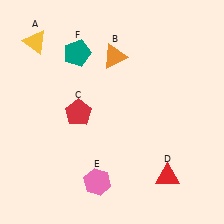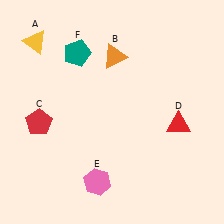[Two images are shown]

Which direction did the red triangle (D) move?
The red triangle (D) moved up.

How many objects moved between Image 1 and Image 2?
2 objects moved between the two images.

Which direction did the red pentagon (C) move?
The red pentagon (C) moved left.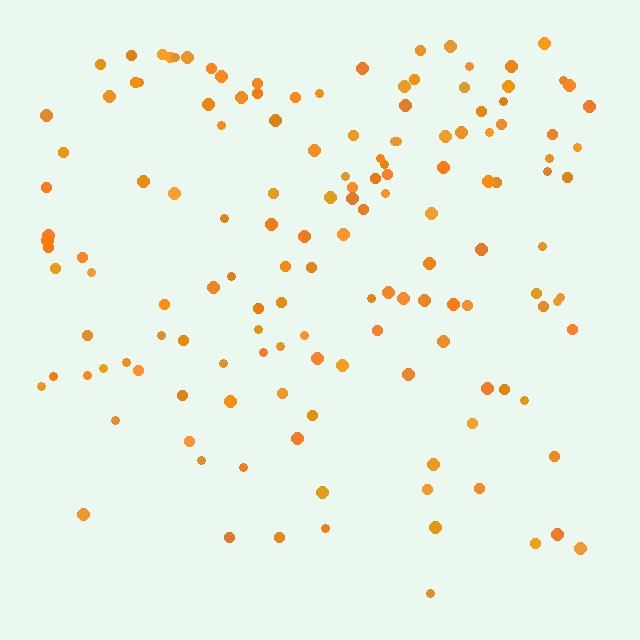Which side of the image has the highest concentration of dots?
The top.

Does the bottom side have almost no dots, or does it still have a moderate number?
Still a moderate number, just noticeably fewer than the top.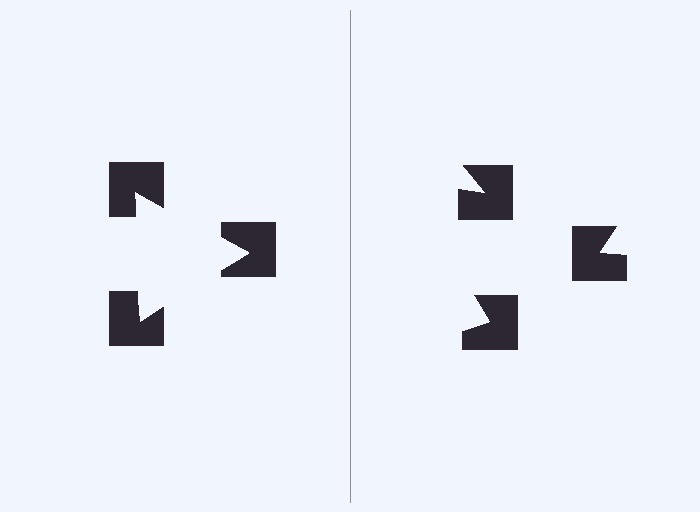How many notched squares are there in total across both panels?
6 — 3 on each side.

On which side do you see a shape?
An illusory triangle appears on the left side. On the right side the wedge cuts are rotated, so no coherent shape forms.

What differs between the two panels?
The notched squares are positioned identically on both sides; only the wedge orientations differ. On the left they align to a triangle; on the right they are misaligned.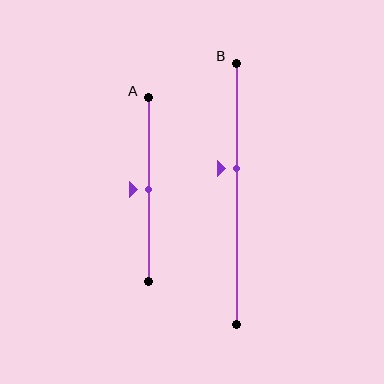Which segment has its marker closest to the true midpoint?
Segment A has its marker closest to the true midpoint.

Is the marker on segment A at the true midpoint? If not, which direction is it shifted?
Yes, the marker on segment A is at the true midpoint.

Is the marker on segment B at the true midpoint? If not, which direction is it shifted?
No, the marker on segment B is shifted upward by about 9% of the segment length.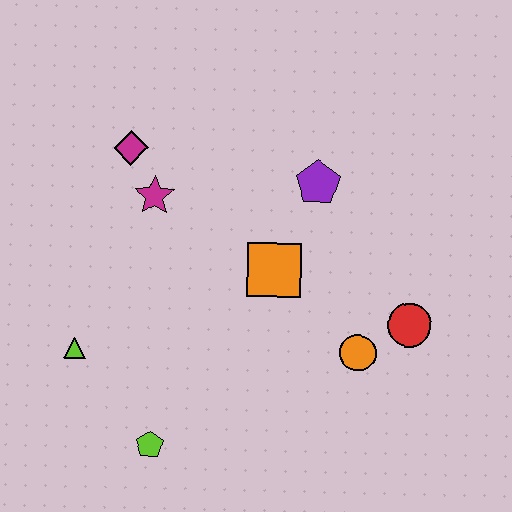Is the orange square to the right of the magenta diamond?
Yes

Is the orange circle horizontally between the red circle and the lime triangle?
Yes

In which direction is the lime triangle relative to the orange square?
The lime triangle is to the left of the orange square.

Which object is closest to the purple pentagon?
The orange square is closest to the purple pentagon.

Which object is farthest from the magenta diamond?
The red circle is farthest from the magenta diamond.